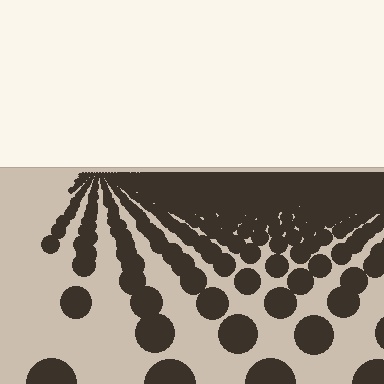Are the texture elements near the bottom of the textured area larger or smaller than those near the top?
Larger. Near the bottom, elements are closer to the viewer and appear at a bigger on-screen size.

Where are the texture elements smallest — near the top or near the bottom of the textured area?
Near the top.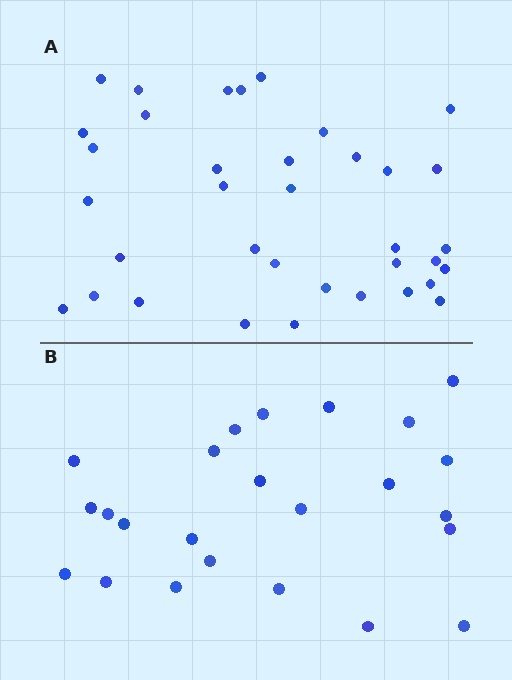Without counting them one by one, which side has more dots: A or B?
Region A (the top region) has more dots.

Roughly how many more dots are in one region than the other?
Region A has roughly 12 or so more dots than region B.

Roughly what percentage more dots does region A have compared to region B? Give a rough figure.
About 50% more.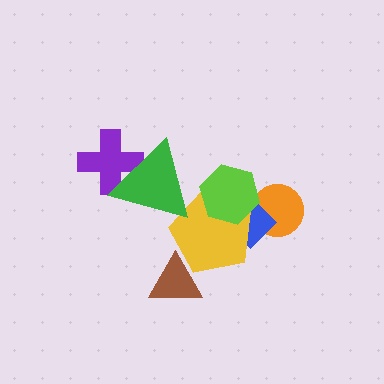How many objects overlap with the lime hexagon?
3 objects overlap with the lime hexagon.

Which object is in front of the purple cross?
The green triangle is in front of the purple cross.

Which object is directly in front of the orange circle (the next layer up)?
The blue diamond is directly in front of the orange circle.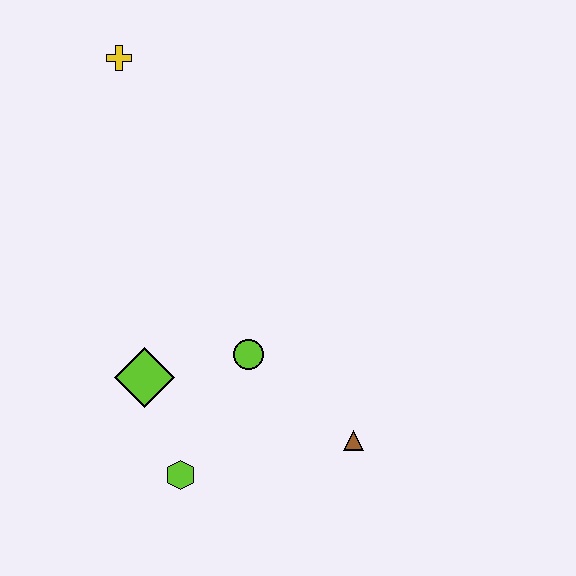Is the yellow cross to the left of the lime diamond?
Yes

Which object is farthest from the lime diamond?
The yellow cross is farthest from the lime diamond.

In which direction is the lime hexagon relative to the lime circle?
The lime hexagon is below the lime circle.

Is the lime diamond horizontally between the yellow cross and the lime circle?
Yes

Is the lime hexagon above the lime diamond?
No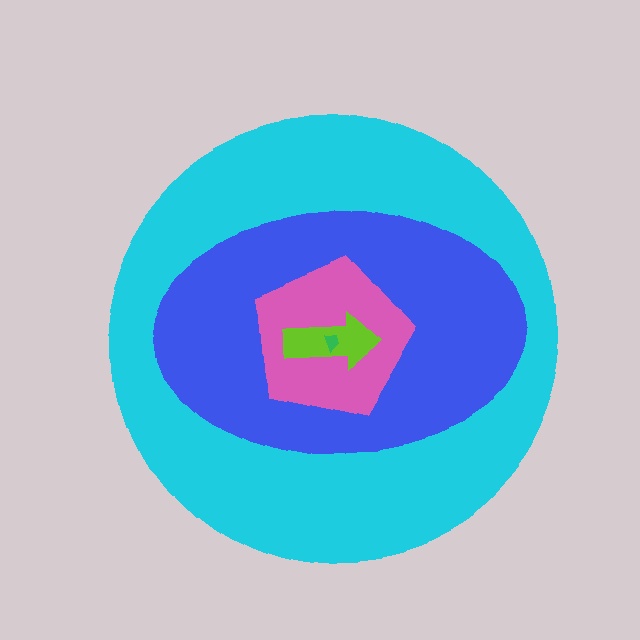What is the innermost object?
The green trapezoid.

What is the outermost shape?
The cyan circle.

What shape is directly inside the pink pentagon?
The lime arrow.